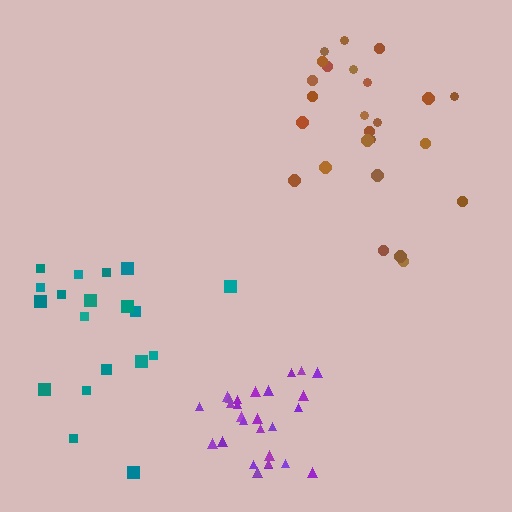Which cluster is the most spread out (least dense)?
Teal.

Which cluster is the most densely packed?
Purple.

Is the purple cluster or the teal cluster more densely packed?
Purple.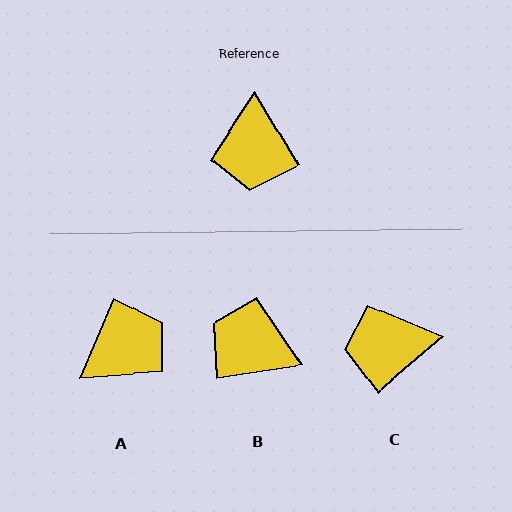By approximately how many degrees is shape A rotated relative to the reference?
Approximately 127 degrees counter-clockwise.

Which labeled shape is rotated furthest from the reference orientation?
A, about 127 degrees away.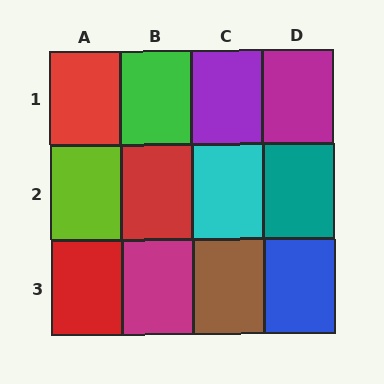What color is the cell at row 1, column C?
Purple.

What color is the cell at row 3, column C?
Brown.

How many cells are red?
3 cells are red.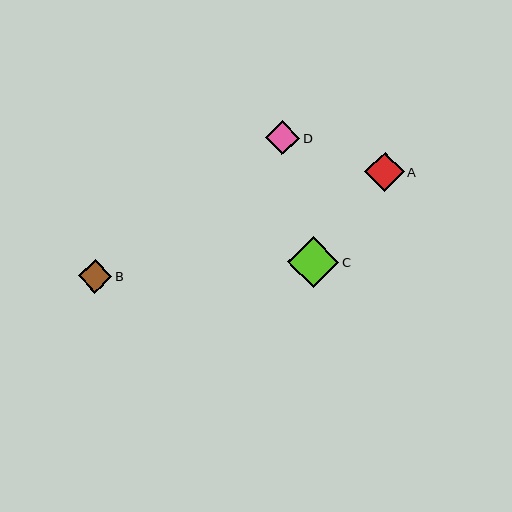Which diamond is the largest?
Diamond C is the largest with a size of approximately 51 pixels.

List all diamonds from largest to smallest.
From largest to smallest: C, A, D, B.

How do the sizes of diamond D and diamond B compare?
Diamond D and diamond B are approximately the same size.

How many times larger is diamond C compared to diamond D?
Diamond C is approximately 1.5 times the size of diamond D.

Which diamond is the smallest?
Diamond B is the smallest with a size of approximately 33 pixels.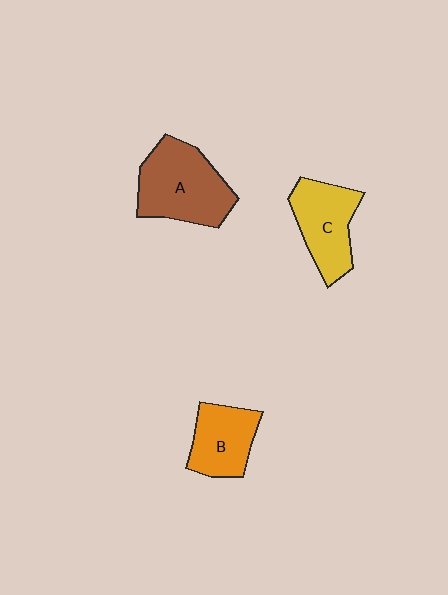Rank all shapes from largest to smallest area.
From largest to smallest: A (brown), C (yellow), B (orange).